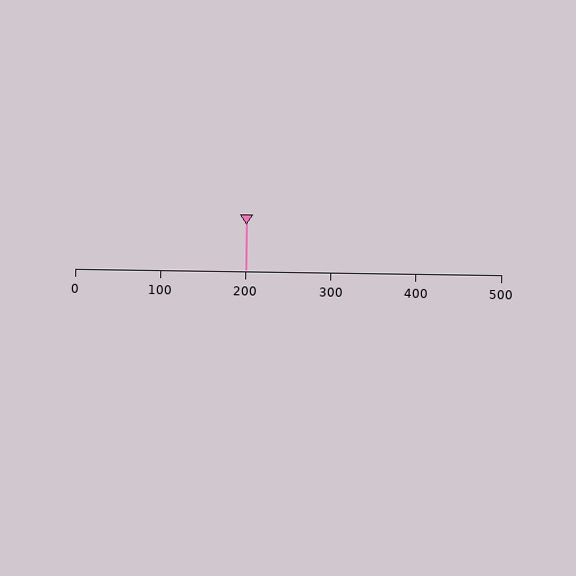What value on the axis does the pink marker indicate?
The marker indicates approximately 200.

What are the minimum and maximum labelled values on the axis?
The axis runs from 0 to 500.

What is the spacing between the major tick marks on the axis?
The major ticks are spaced 100 apart.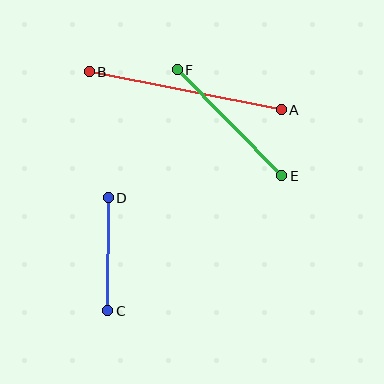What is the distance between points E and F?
The distance is approximately 149 pixels.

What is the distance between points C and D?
The distance is approximately 113 pixels.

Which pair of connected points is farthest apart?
Points A and B are farthest apart.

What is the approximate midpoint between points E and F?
The midpoint is at approximately (230, 123) pixels.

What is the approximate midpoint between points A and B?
The midpoint is at approximately (185, 91) pixels.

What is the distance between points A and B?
The distance is approximately 196 pixels.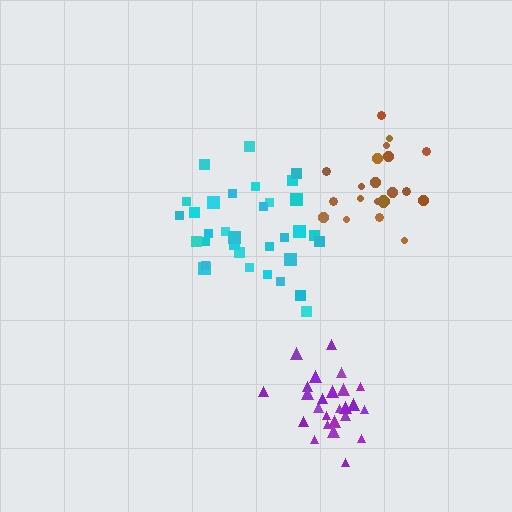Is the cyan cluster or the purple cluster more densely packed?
Purple.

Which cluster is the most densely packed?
Purple.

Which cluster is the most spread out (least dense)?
Brown.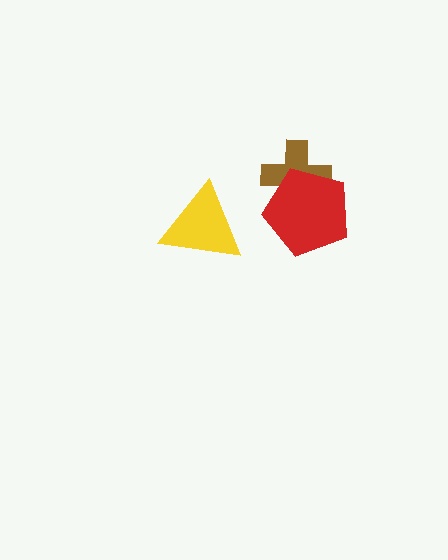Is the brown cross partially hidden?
Yes, it is partially covered by another shape.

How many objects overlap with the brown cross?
1 object overlaps with the brown cross.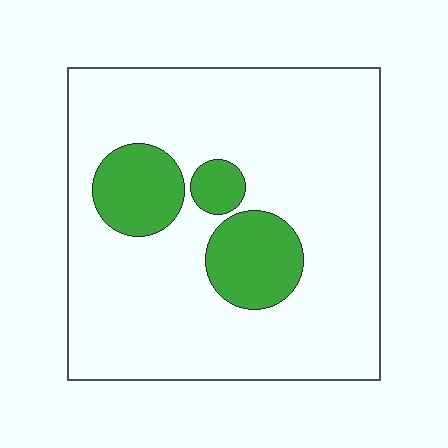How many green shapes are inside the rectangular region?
3.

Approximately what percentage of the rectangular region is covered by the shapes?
Approximately 15%.